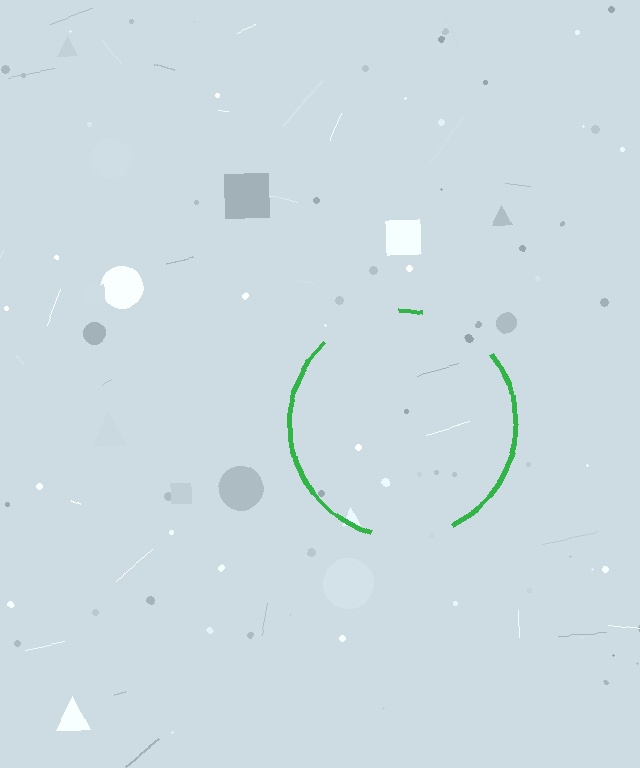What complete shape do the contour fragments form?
The contour fragments form a circle.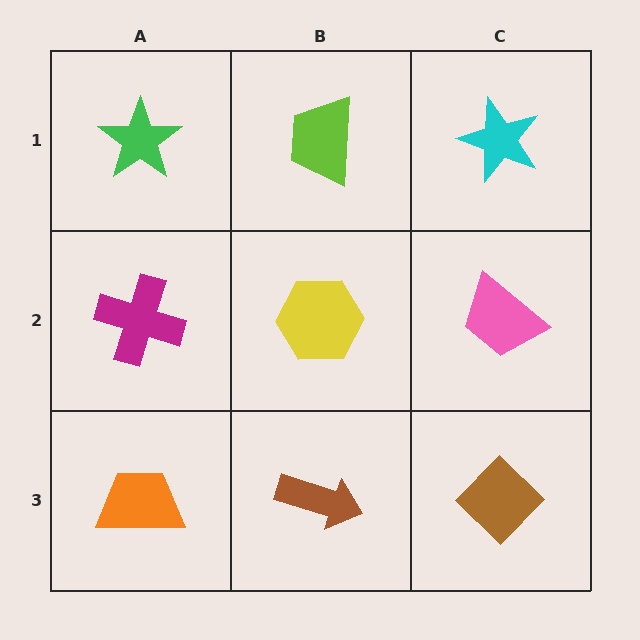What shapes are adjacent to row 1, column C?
A pink trapezoid (row 2, column C), a lime trapezoid (row 1, column B).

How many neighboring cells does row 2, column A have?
3.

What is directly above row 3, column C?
A pink trapezoid.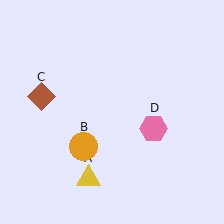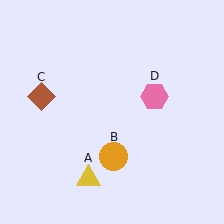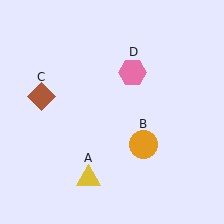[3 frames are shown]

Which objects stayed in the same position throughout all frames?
Yellow triangle (object A) and brown diamond (object C) remained stationary.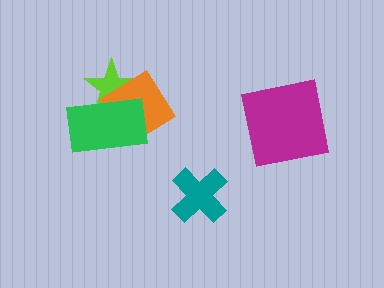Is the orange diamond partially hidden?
Yes, it is partially covered by another shape.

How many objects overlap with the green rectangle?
2 objects overlap with the green rectangle.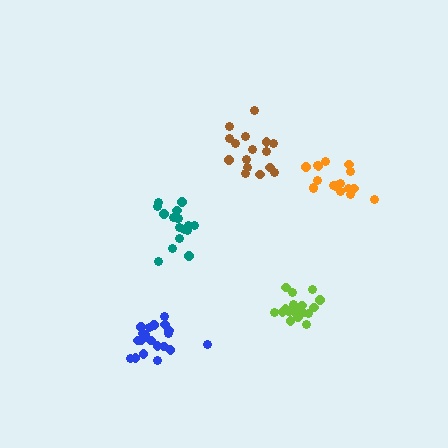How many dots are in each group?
Group 1: 16 dots, Group 2: 18 dots, Group 3: 20 dots, Group 4: 18 dots, Group 5: 17 dots (89 total).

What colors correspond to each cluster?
The clusters are colored: brown, lime, blue, teal, orange.